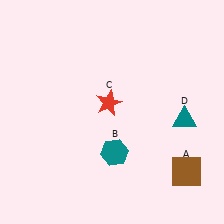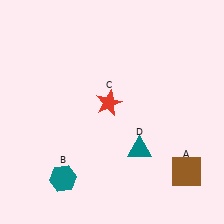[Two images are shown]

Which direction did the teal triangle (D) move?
The teal triangle (D) moved left.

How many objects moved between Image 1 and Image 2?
2 objects moved between the two images.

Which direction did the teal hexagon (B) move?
The teal hexagon (B) moved left.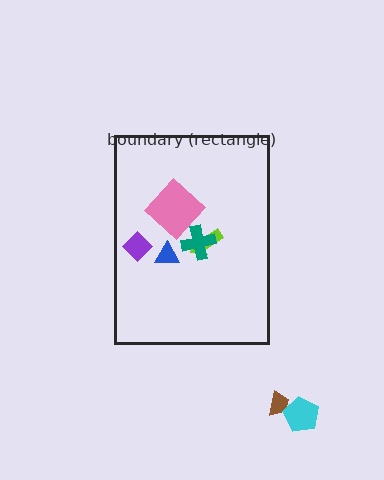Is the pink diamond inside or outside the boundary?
Inside.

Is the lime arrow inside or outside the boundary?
Inside.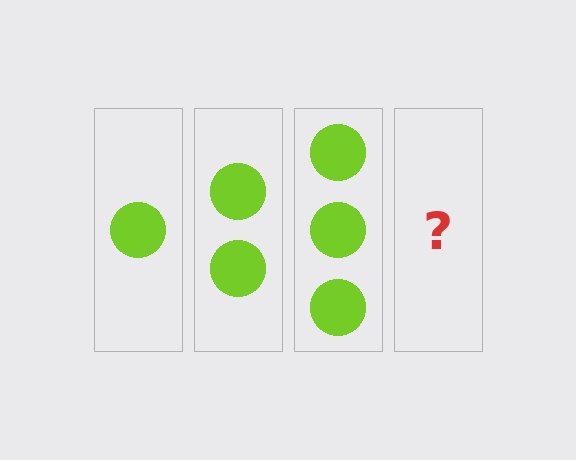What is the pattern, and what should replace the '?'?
The pattern is that each step adds one more circle. The '?' should be 4 circles.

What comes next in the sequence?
The next element should be 4 circles.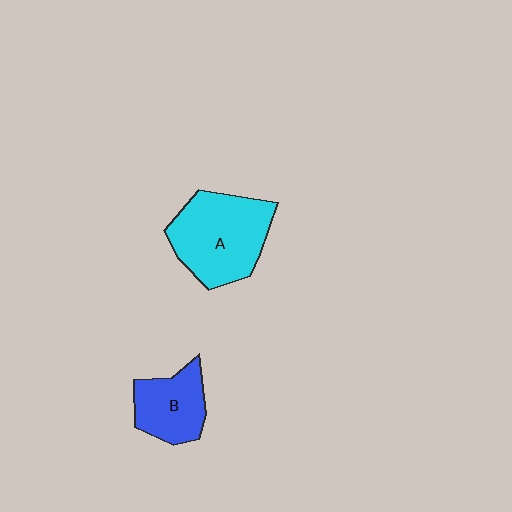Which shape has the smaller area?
Shape B (blue).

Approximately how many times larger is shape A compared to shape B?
Approximately 1.6 times.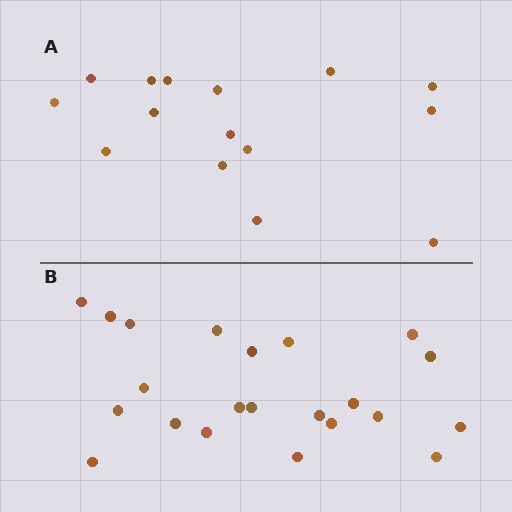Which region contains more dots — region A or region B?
Region B (the bottom region) has more dots.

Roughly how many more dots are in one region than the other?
Region B has roughly 8 or so more dots than region A.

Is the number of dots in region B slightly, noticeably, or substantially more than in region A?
Region B has substantially more. The ratio is roughly 1.5 to 1.